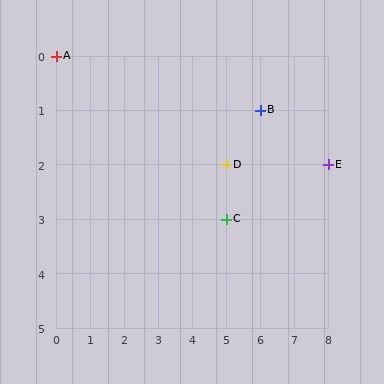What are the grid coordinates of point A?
Point A is at grid coordinates (0, 0).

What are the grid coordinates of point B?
Point B is at grid coordinates (6, 1).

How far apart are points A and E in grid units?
Points A and E are 8 columns and 2 rows apart (about 8.2 grid units diagonally).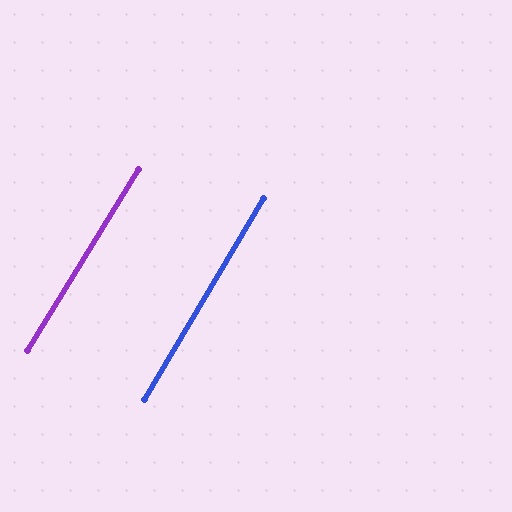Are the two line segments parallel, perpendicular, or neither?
Parallel — their directions differ by only 0.8°.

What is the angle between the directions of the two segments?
Approximately 1 degree.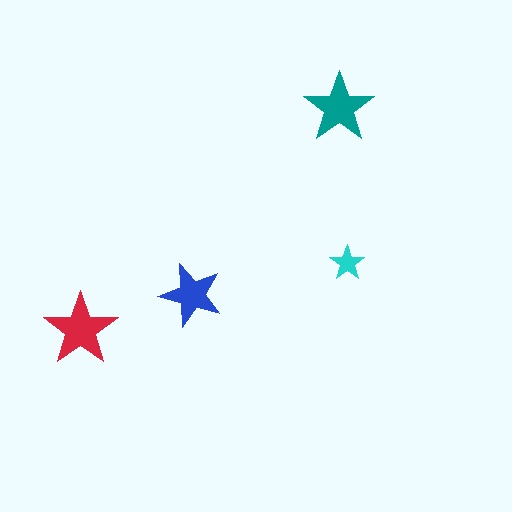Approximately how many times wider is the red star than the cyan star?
About 2 times wider.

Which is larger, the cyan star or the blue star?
The blue one.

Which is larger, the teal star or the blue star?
The teal one.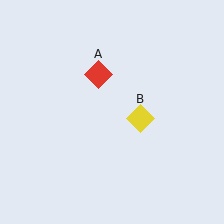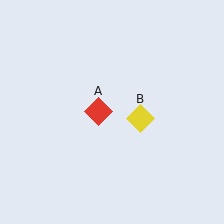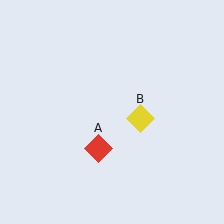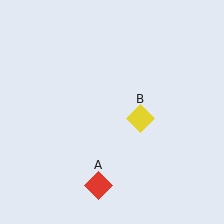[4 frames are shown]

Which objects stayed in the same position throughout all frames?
Yellow diamond (object B) remained stationary.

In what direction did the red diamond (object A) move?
The red diamond (object A) moved down.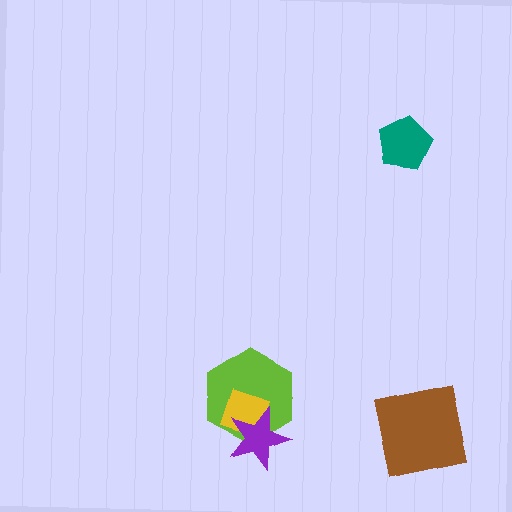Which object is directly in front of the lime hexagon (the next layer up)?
The yellow diamond is directly in front of the lime hexagon.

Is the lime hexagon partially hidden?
Yes, it is partially covered by another shape.